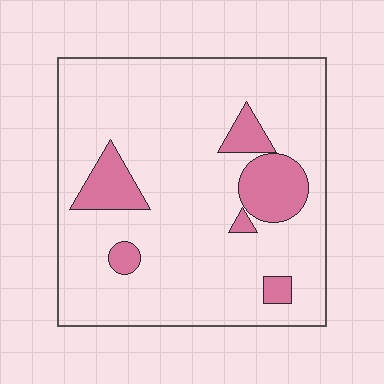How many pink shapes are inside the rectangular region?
6.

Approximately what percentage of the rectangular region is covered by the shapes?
Approximately 15%.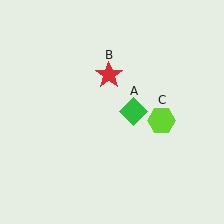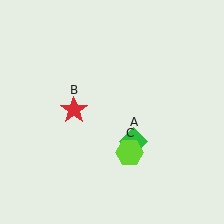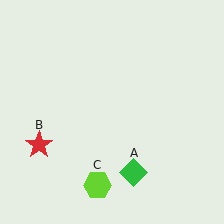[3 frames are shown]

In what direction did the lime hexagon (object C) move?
The lime hexagon (object C) moved down and to the left.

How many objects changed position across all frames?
3 objects changed position: green diamond (object A), red star (object B), lime hexagon (object C).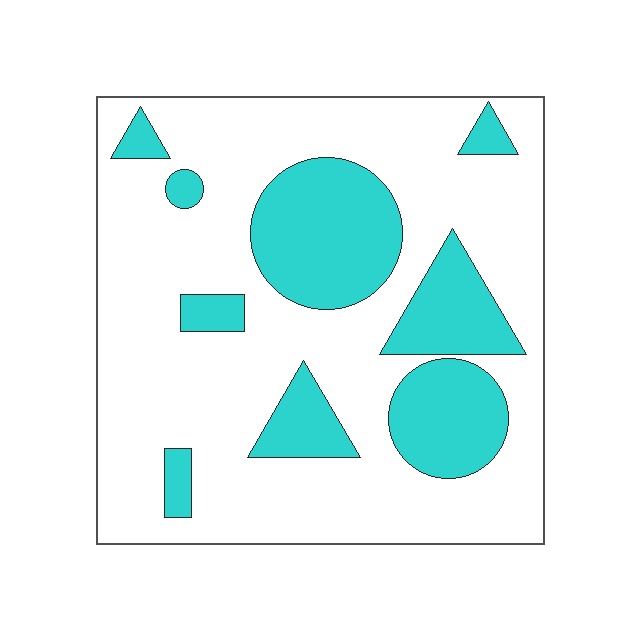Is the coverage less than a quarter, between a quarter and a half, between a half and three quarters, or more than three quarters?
Between a quarter and a half.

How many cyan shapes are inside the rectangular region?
9.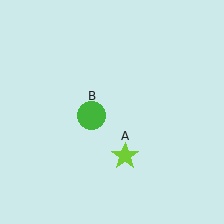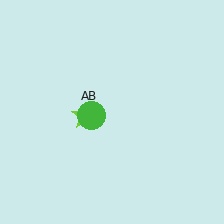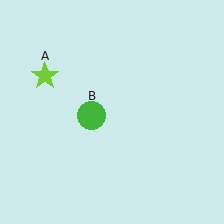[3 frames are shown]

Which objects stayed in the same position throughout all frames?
Green circle (object B) remained stationary.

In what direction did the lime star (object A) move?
The lime star (object A) moved up and to the left.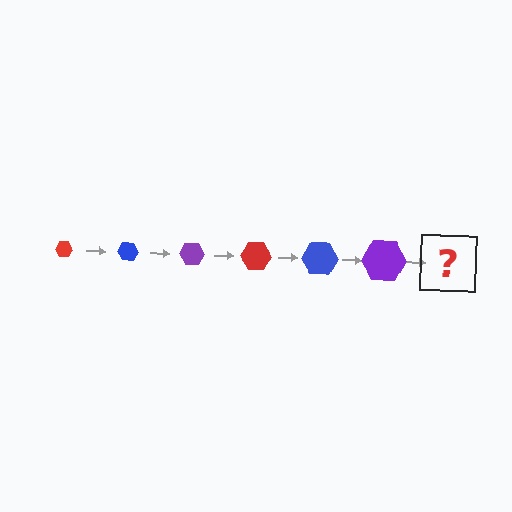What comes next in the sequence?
The next element should be a red hexagon, larger than the previous one.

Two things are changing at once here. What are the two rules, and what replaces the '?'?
The two rules are that the hexagon grows larger each step and the color cycles through red, blue, and purple. The '?' should be a red hexagon, larger than the previous one.